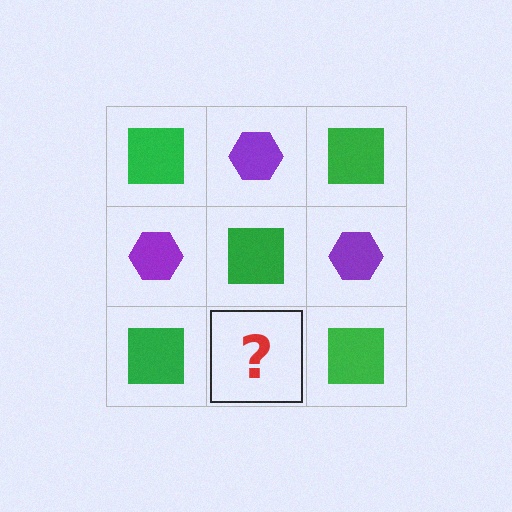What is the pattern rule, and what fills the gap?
The rule is that it alternates green square and purple hexagon in a checkerboard pattern. The gap should be filled with a purple hexagon.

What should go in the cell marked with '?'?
The missing cell should contain a purple hexagon.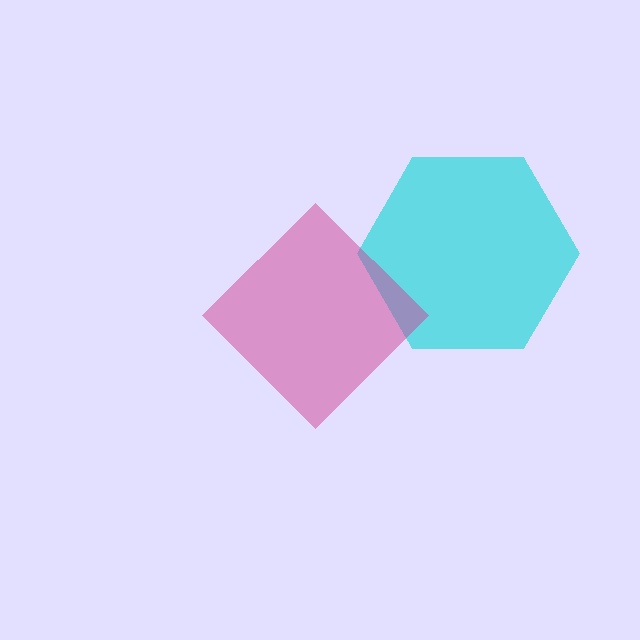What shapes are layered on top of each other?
The layered shapes are: a cyan hexagon, a magenta diamond.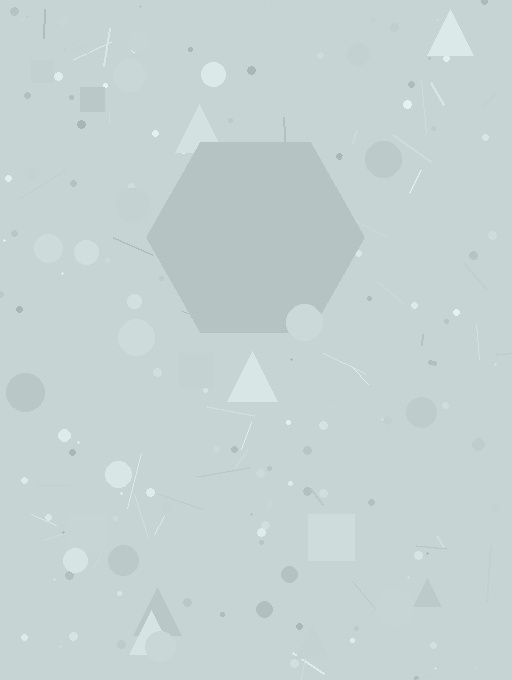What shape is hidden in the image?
A hexagon is hidden in the image.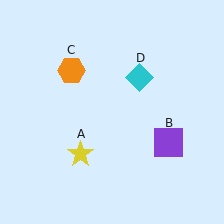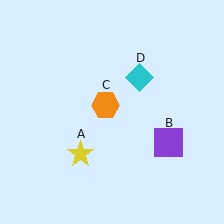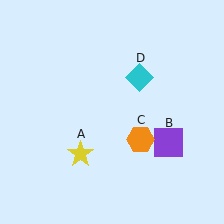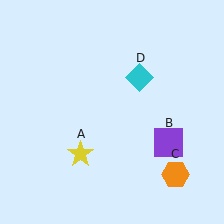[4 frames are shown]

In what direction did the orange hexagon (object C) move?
The orange hexagon (object C) moved down and to the right.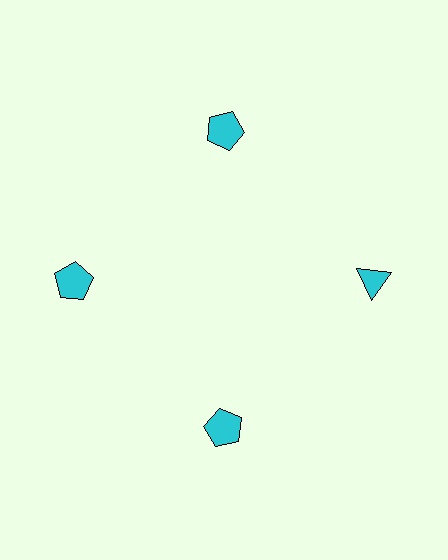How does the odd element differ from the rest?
It has a different shape: triangle instead of pentagon.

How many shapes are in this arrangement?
There are 4 shapes arranged in a ring pattern.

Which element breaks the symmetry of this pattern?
The cyan triangle at roughly the 3 o'clock position breaks the symmetry. All other shapes are cyan pentagons.